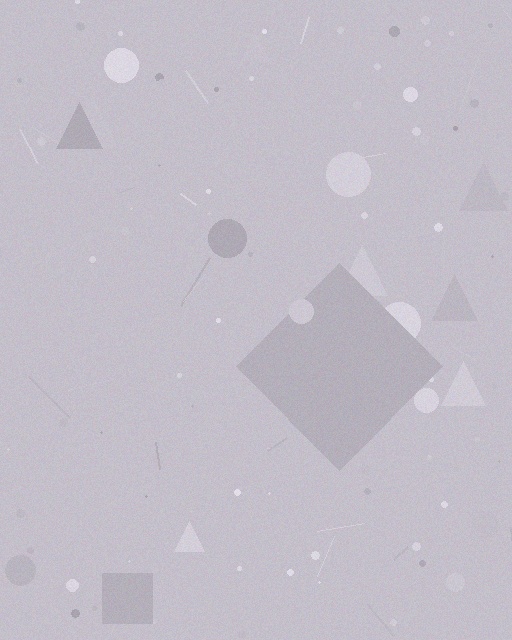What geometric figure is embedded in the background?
A diamond is embedded in the background.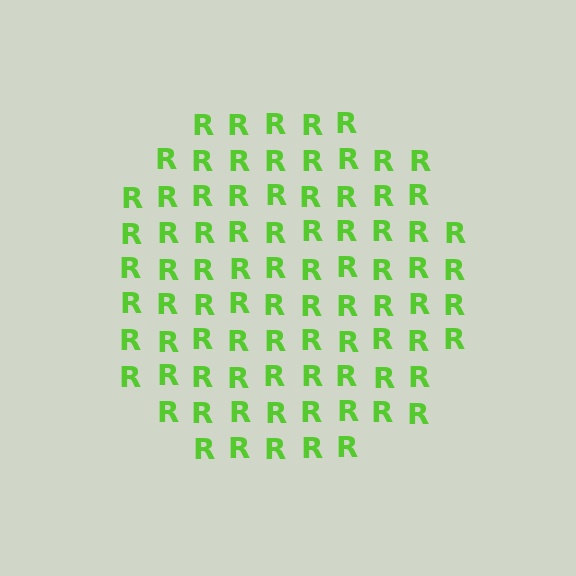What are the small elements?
The small elements are letter R's.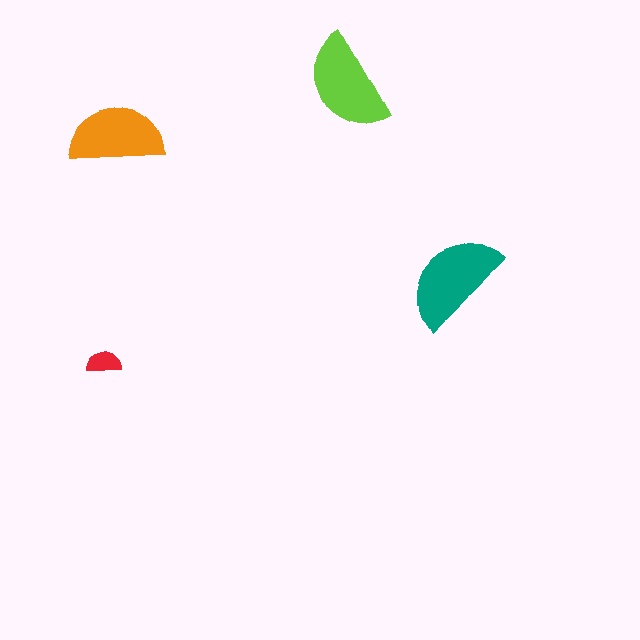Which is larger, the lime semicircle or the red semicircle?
The lime one.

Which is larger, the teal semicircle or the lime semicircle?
The teal one.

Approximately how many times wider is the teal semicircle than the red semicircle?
About 3 times wider.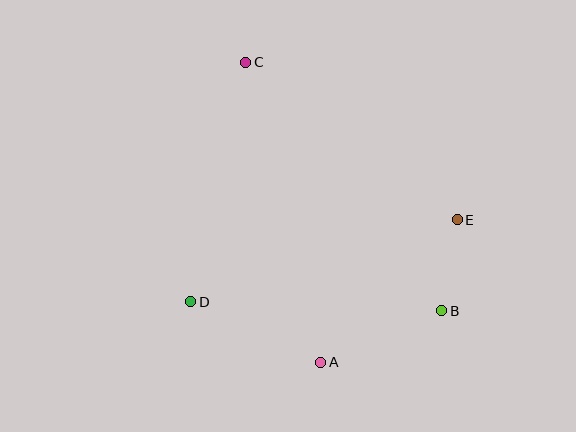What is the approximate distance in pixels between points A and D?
The distance between A and D is approximately 143 pixels.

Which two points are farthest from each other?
Points B and C are farthest from each other.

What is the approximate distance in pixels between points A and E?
The distance between A and E is approximately 197 pixels.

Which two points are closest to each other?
Points B and E are closest to each other.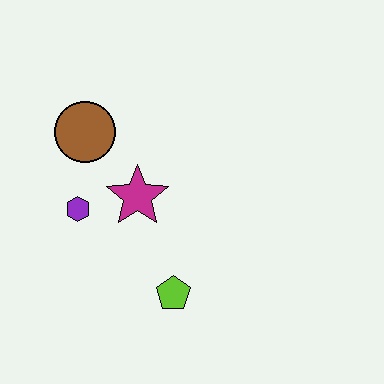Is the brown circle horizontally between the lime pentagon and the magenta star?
No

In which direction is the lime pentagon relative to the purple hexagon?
The lime pentagon is to the right of the purple hexagon.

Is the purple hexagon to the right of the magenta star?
No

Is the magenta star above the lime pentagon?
Yes